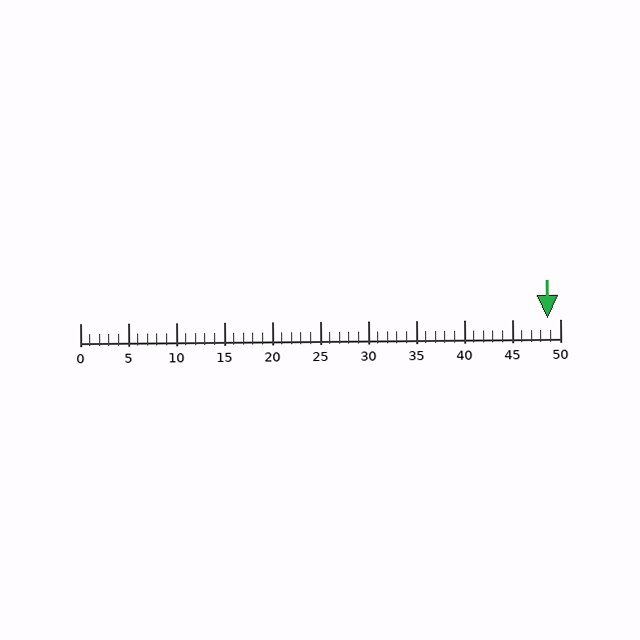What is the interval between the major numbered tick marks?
The major tick marks are spaced 5 units apart.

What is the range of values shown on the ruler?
The ruler shows values from 0 to 50.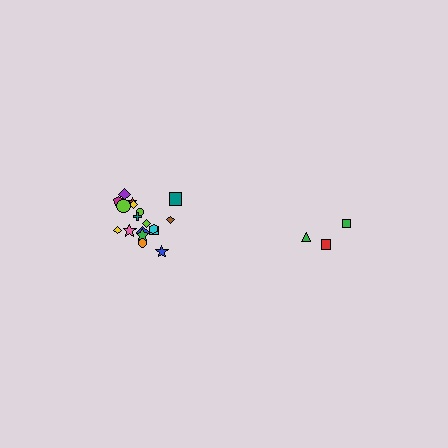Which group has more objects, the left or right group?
The left group.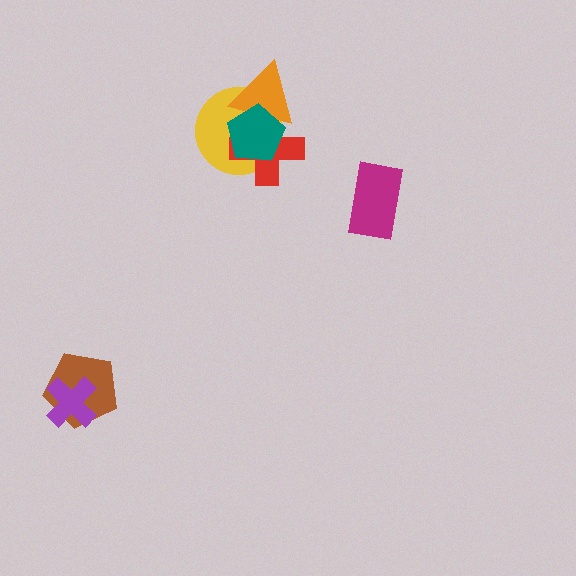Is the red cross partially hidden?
Yes, it is partially covered by another shape.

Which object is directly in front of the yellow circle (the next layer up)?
The red cross is directly in front of the yellow circle.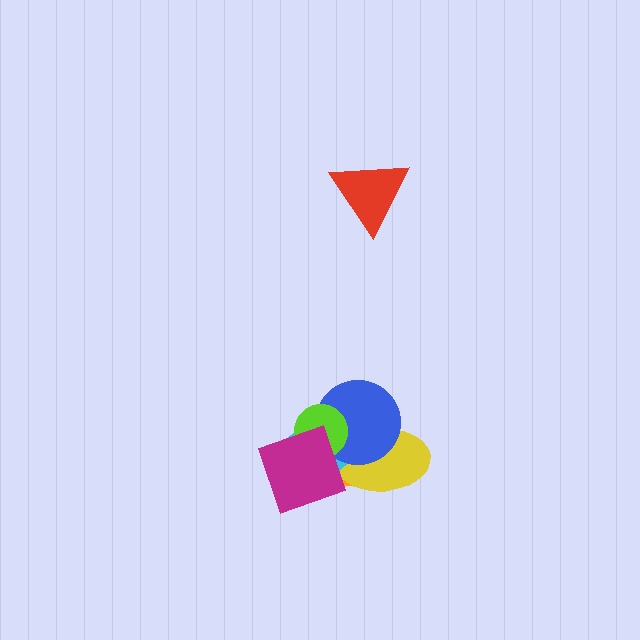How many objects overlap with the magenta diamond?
5 objects overlap with the magenta diamond.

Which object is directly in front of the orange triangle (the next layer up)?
The yellow ellipse is directly in front of the orange triangle.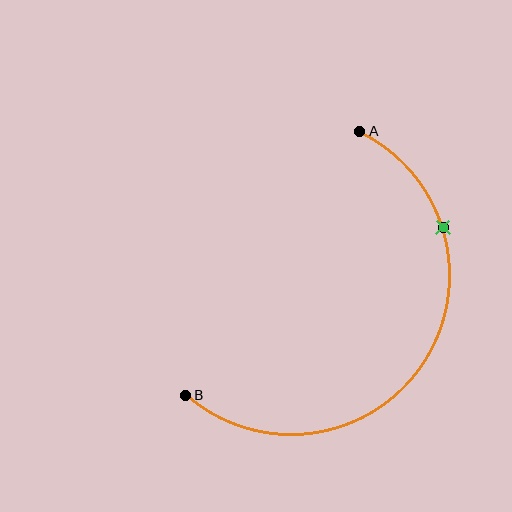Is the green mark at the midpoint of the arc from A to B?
No. The green mark lies on the arc but is closer to endpoint A. The arc midpoint would be at the point on the curve equidistant along the arc from both A and B.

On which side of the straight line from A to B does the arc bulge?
The arc bulges to the right of the straight line connecting A and B.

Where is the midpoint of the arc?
The arc midpoint is the point on the curve farthest from the straight line joining A and B. It sits to the right of that line.